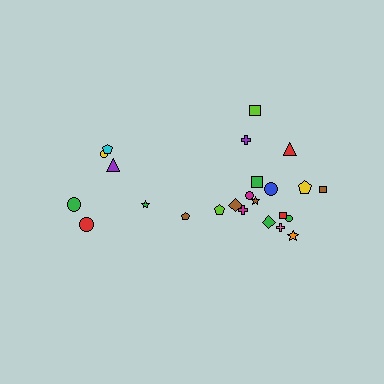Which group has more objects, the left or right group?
The right group.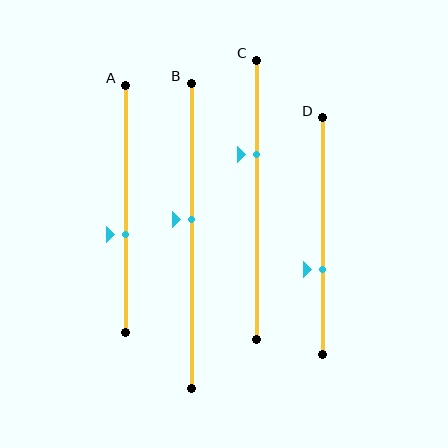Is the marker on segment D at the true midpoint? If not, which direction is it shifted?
No, the marker on segment D is shifted downward by about 14% of the segment length.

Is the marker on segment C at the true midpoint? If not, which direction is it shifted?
No, the marker on segment C is shifted upward by about 16% of the segment length.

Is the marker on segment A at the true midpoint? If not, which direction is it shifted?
No, the marker on segment A is shifted downward by about 10% of the segment length.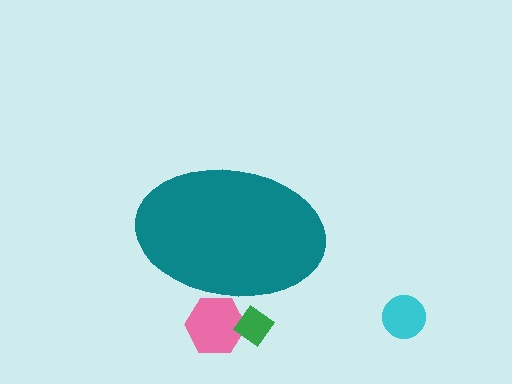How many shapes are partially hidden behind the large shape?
2 shapes are partially hidden.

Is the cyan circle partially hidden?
No, the cyan circle is fully visible.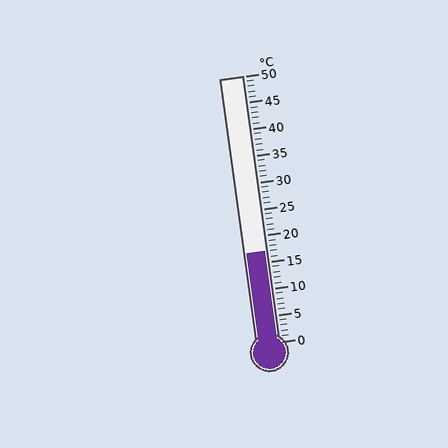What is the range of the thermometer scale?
The thermometer scale ranges from 0°C to 50°C.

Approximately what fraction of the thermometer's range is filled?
The thermometer is filled to approximately 35% of its range.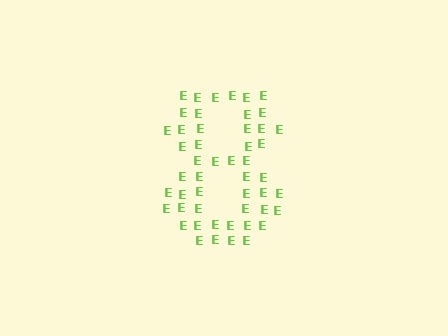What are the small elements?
The small elements are letter E's.